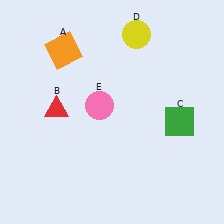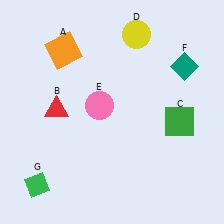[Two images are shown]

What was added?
A teal diamond (F), a green diamond (G) were added in Image 2.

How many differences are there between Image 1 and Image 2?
There are 2 differences between the two images.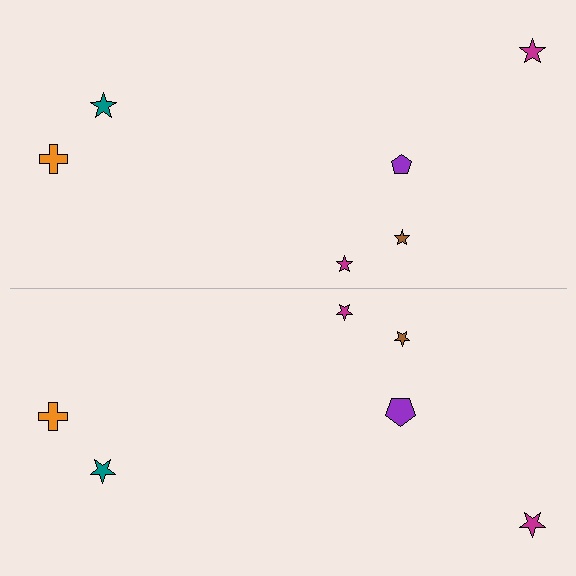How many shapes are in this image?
There are 12 shapes in this image.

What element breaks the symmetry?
The purple pentagon on the bottom side has a different size than its mirror counterpart.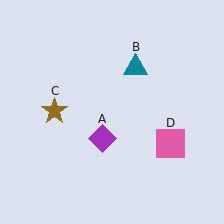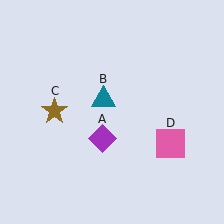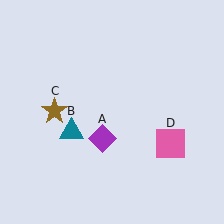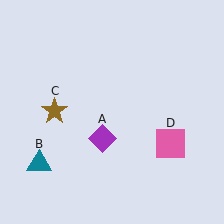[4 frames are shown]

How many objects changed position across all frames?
1 object changed position: teal triangle (object B).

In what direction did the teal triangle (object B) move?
The teal triangle (object B) moved down and to the left.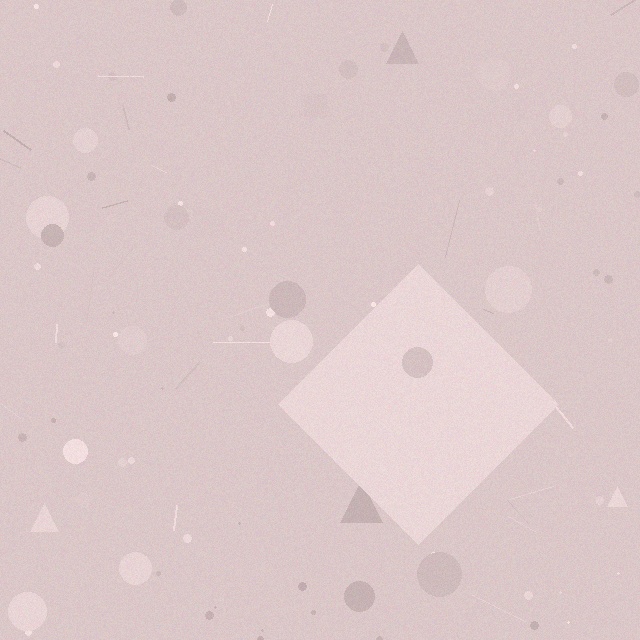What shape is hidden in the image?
A diamond is hidden in the image.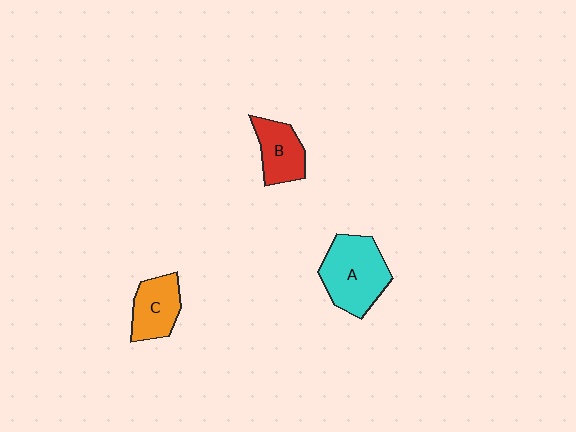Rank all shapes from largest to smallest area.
From largest to smallest: A (cyan), C (orange), B (red).